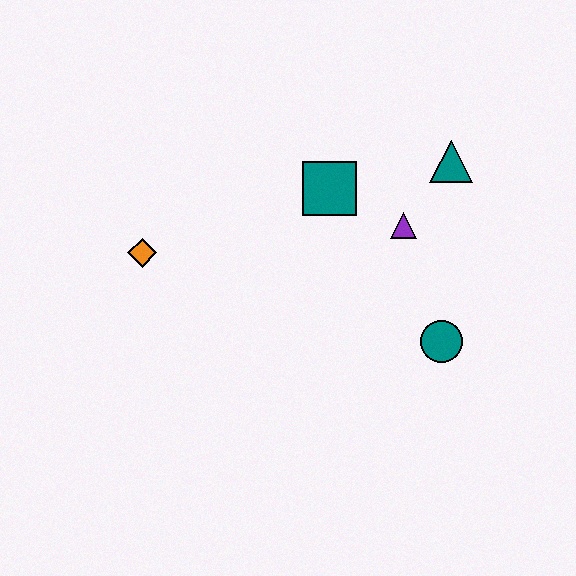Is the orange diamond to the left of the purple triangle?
Yes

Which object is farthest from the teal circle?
The orange diamond is farthest from the teal circle.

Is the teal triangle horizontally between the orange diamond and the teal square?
No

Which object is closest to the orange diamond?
The teal square is closest to the orange diamond.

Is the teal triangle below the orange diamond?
No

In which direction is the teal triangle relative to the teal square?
The teal triangle is to the right of the teal square.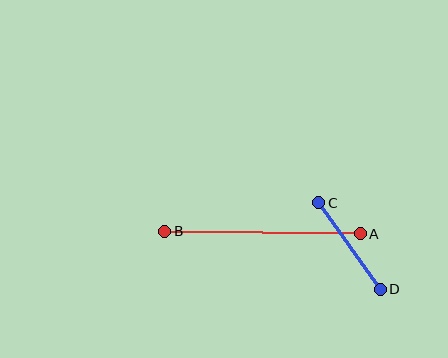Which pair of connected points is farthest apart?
Points A and B are farthest apart.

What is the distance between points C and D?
The distance is approximately 106 pixels.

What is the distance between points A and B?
The distance is approximately 196 pixels.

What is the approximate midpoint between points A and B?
The midpoint is at approximately (262, 233) pixels.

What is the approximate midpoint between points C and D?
The midpoint is at approximately (349, 246) pixels.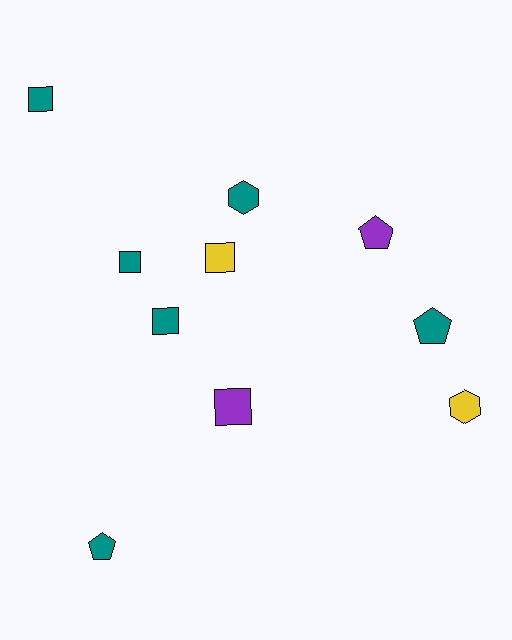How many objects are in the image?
There are 10 objects.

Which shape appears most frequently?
Square, with 5 objects.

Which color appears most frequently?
Teal, with 6 objects.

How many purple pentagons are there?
There is 1 purple pentagon.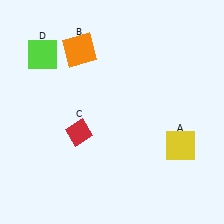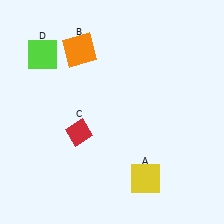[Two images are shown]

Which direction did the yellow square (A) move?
The yellow square (A) moved left.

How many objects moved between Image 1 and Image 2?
1 object moved between the two images.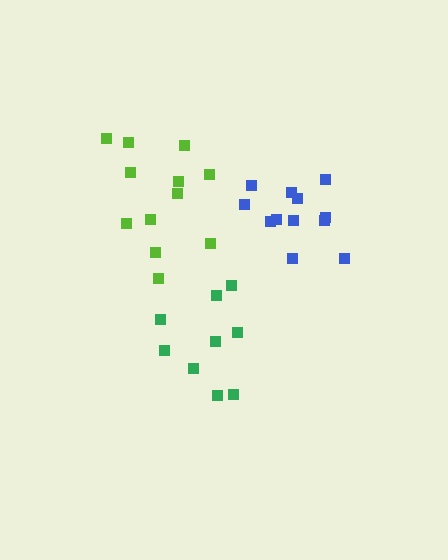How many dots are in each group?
Group 1: 9 dots, Group 2: 12 dots, Group 3: 12 dots (33 total).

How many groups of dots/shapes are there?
There are 3 groups.